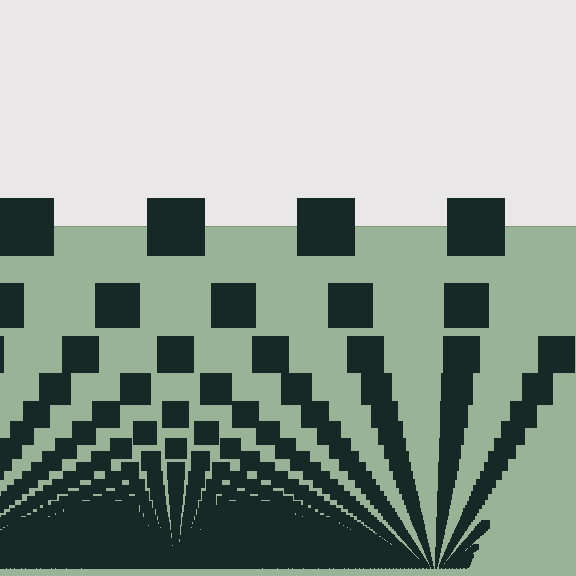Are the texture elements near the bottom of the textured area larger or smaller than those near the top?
Smaller. The gradient is inverted — elements near the bottom are smaller and denser.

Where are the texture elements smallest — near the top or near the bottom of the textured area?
Near the bottom.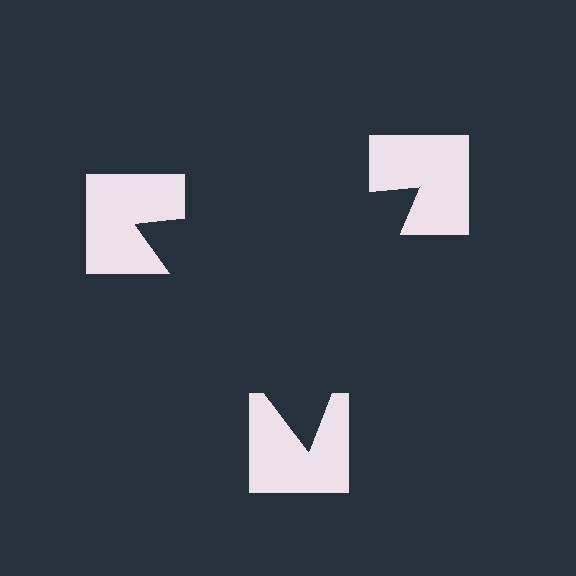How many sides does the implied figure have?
3 sides.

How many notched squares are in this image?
There are 3 — one at each vertex of the illusory triangle.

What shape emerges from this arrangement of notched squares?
An illusory triangle — its edges are inferred from the aligned wedge cuts in the notched squares, not physically drawn.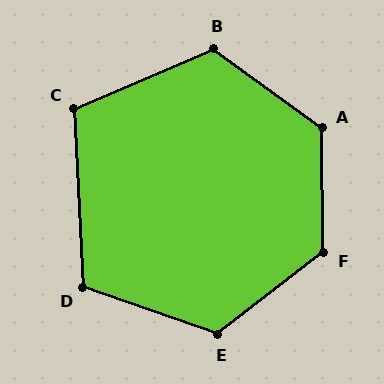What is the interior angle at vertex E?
Approximately 123 degrees (obtuse).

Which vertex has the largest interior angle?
F, at approximately 127 degrees.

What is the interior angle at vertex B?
Approximately 121 degrees (obtuse).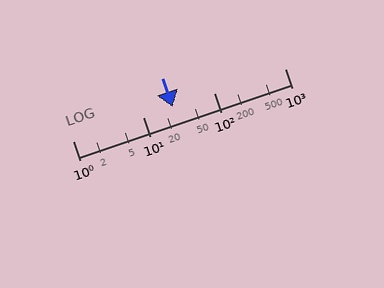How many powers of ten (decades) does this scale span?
The scale spans 3 decades, from 1 to 1000.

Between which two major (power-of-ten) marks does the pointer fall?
The pointer is between 10 and 100.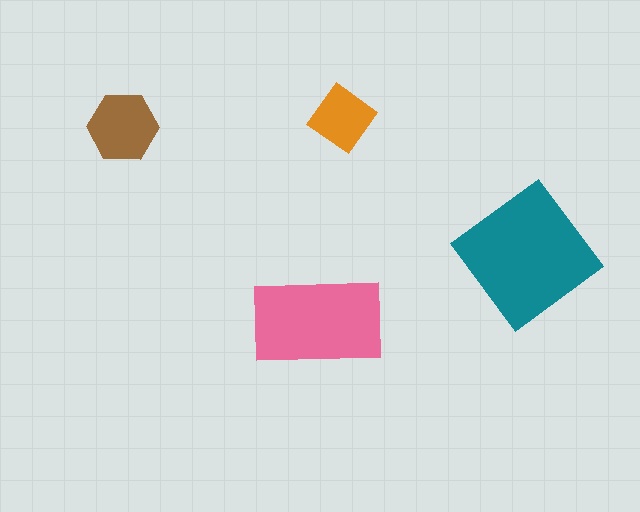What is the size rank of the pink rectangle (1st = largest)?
2nd.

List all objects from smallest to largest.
The orange diamond, the brown hexagon, the pink rectangle, the teal diamond.